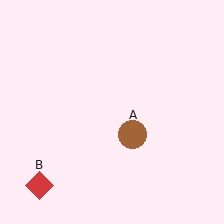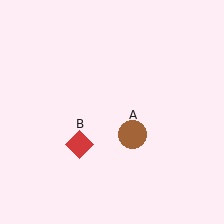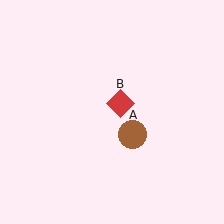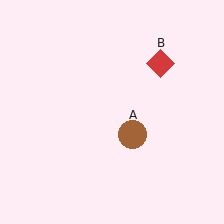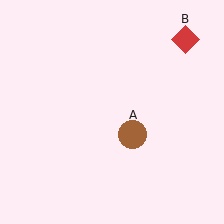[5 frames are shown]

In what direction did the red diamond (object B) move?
The red diamond (object B) moved up and to the right.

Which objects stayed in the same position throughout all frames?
Brown circle (object A) remained stationary.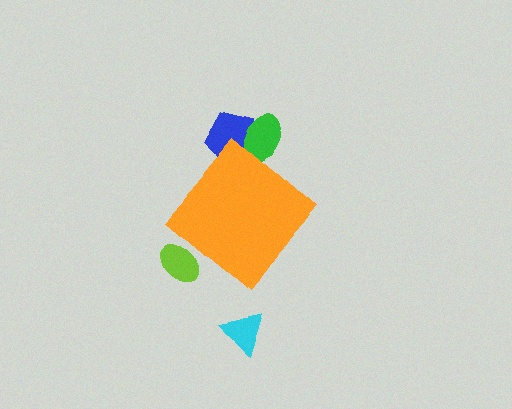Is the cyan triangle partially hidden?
No, the cyan triangle is fully visible.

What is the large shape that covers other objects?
An orange diamond.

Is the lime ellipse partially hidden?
Yes, the lime ellipse is partially hidden behind the orange diamond.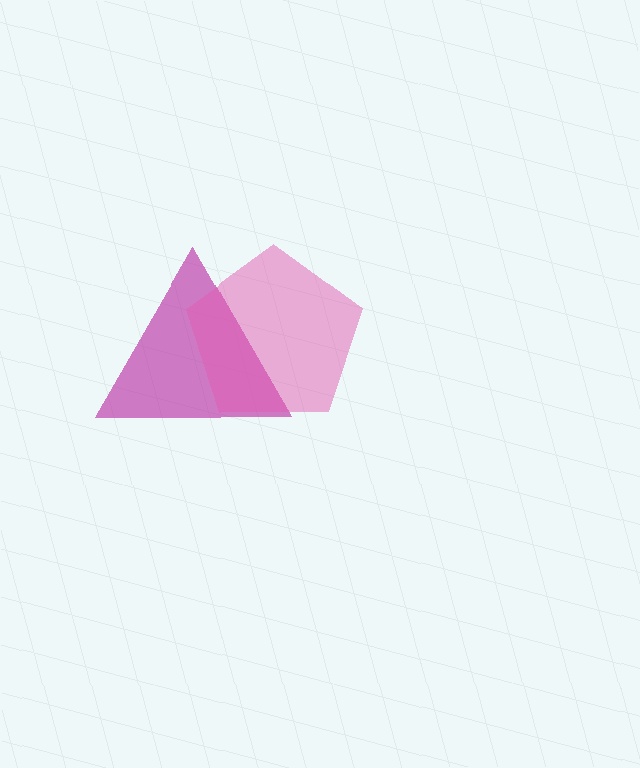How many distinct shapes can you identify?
There are 2 distinct shapes: a magenta triangle, a pink pentagon.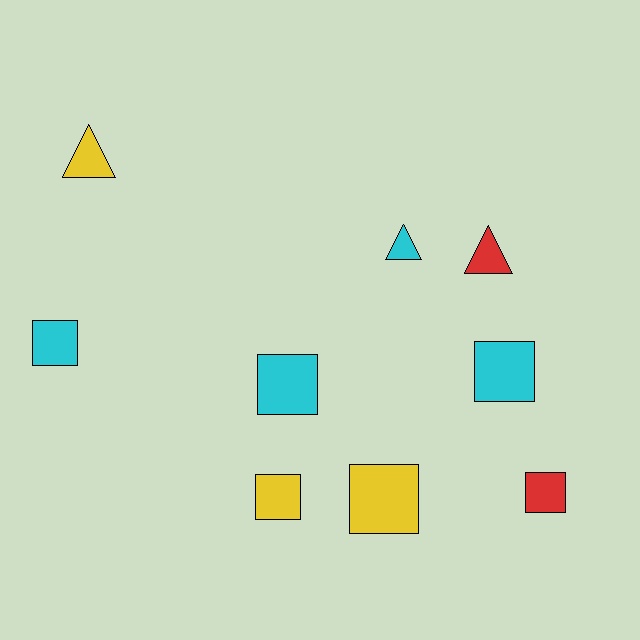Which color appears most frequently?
Cyan, with 4 objects.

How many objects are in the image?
There are 9 objects.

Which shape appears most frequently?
Square, with 6 objects.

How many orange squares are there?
There are no orange squares.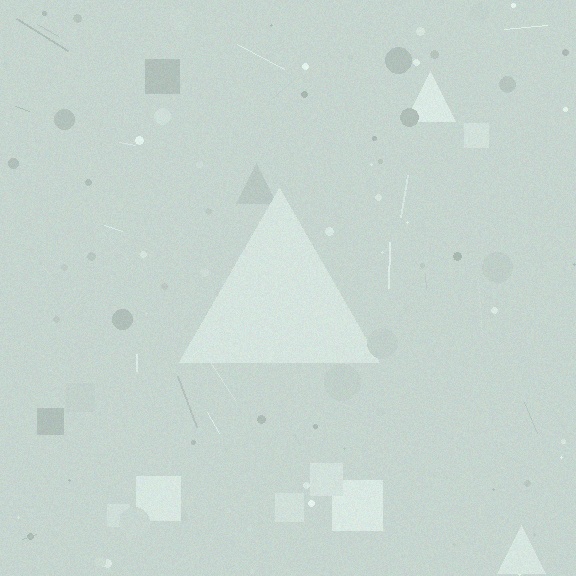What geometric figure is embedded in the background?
A triangle is embedded in the background.